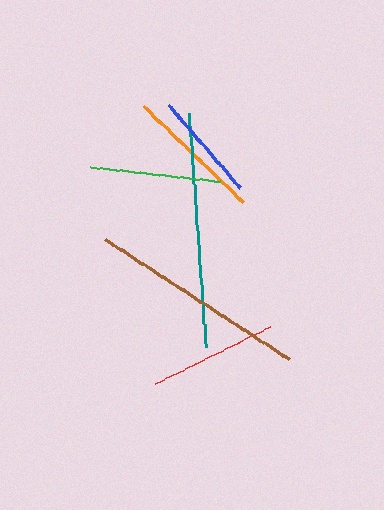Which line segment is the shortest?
The blue line is the shortest at approximately 109 pixels.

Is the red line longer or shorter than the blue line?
The red line is longer than the blue line.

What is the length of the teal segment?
The teal segment is approximately 236 pixels long.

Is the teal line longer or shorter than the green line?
The teal line is longer than the green line.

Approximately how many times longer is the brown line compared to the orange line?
The brown line is approximately 1.6 times the length of the orange line.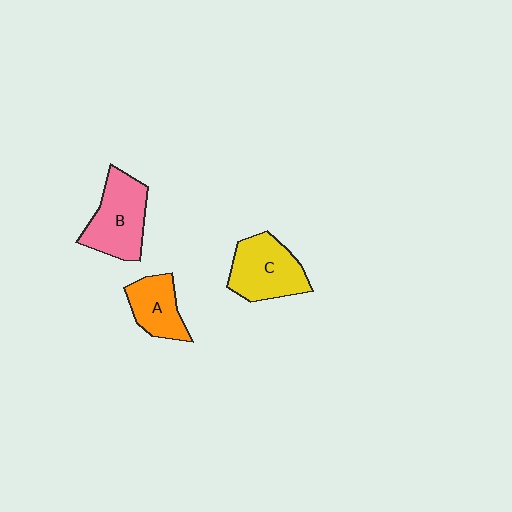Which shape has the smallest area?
Shape A (orange).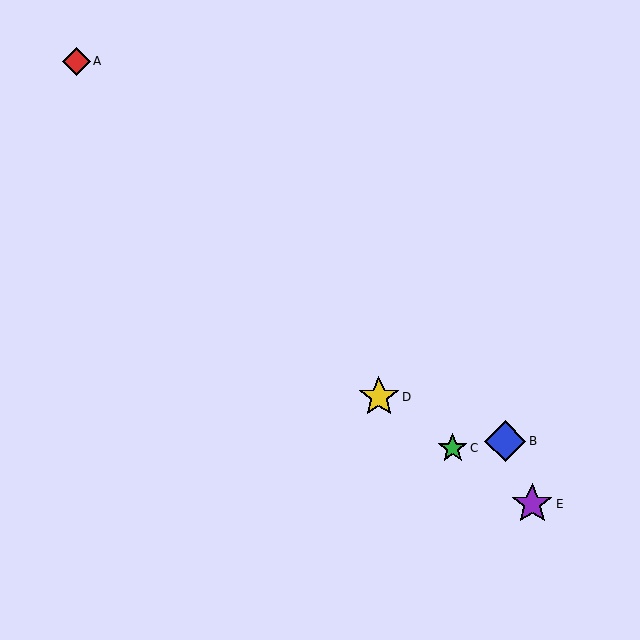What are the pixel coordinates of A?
Object A is at (76, 61).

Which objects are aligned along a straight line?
Objects C, D, E are aligned along a straight line.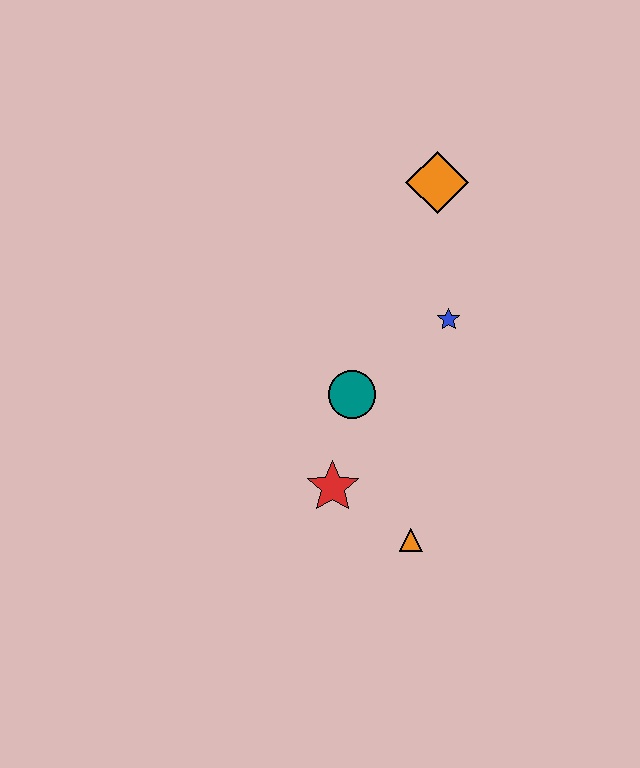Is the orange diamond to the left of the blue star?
Yes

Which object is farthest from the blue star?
The orange triangle is farthest from the blue star.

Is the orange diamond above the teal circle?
Yes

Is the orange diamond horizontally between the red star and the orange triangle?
No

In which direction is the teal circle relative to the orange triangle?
The teal circle is above the orange triangle.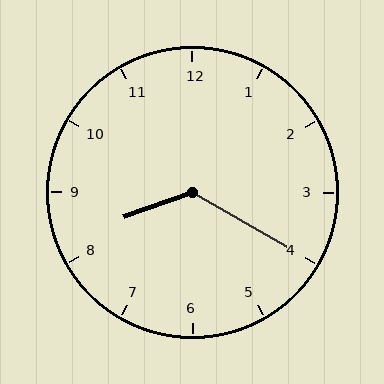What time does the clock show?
8:20.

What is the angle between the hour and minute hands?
Approximately 130 degrees.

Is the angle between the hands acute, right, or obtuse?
It is obtuse.